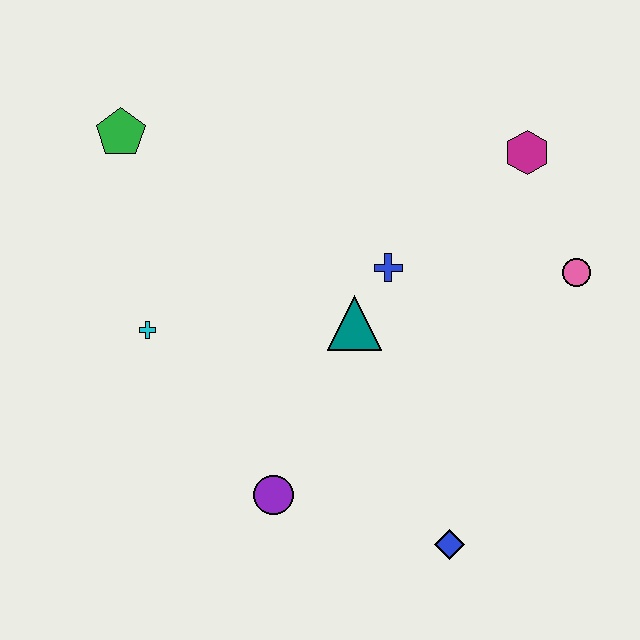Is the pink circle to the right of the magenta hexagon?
Yes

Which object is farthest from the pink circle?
The green pentagon is farthest from the pink circle.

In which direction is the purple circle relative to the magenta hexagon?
The purple circle is below the magenta hexagon.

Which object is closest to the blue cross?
The teal triangle is closest to the blue cross.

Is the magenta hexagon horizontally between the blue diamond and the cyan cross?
No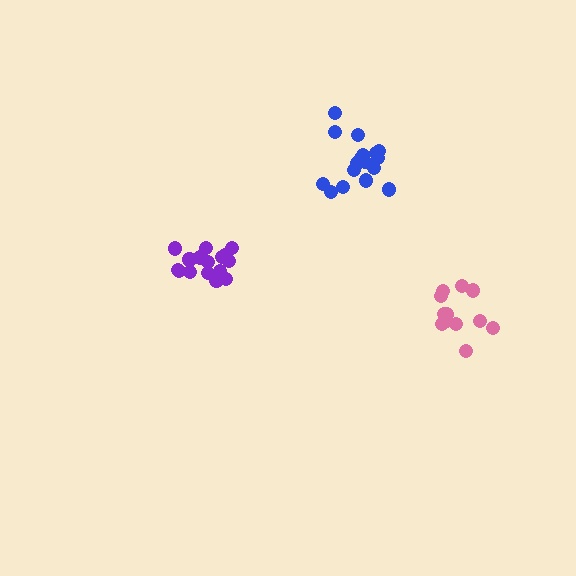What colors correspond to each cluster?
The clusters are colored: blue, purple, pink.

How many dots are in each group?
Group 1: 17 dots, Group 2: 17 dots, Group 3: 12 dots (46 total).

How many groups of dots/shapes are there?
There are 3 groups.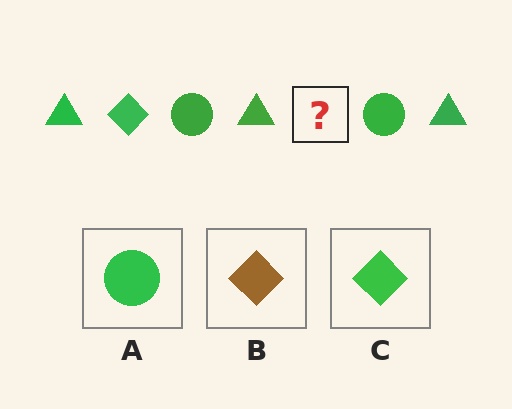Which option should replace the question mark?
Option C.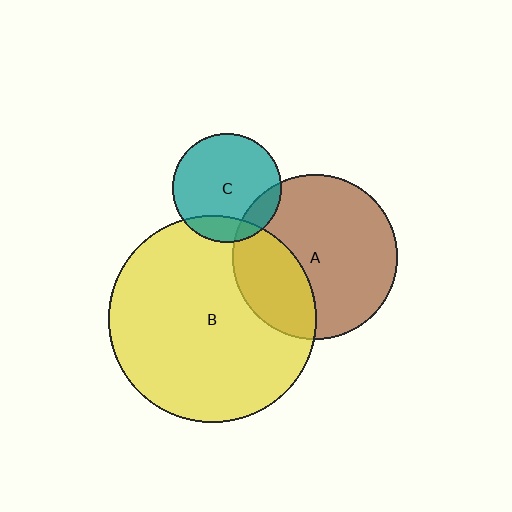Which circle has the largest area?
Circle B (yellow).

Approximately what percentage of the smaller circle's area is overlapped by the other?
Approximately 15%.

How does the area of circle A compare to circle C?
Approximately 2.3 times.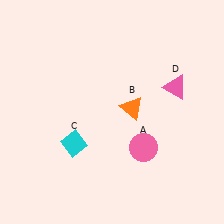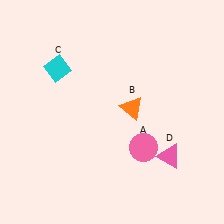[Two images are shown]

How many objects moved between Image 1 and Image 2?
2 objects moved between the two images.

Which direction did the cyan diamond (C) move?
The cyan diamond (C) moved up.